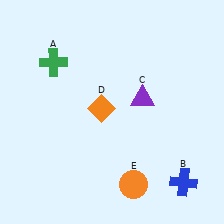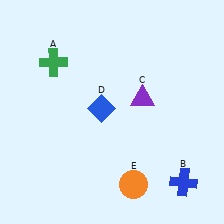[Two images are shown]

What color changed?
The diamond (D) changed from orange in Image 1 to blue in Image 2.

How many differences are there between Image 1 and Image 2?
There is 1 difference between the two images.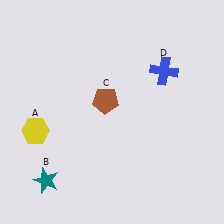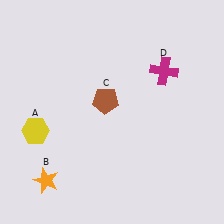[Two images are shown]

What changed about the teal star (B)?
In Image 1, B is teal. In Image 2, it changed to orange.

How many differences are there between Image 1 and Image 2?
There are 2 differences between the two images.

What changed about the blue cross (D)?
In Image 1, D is blue. In Image 2, it changed to magenta.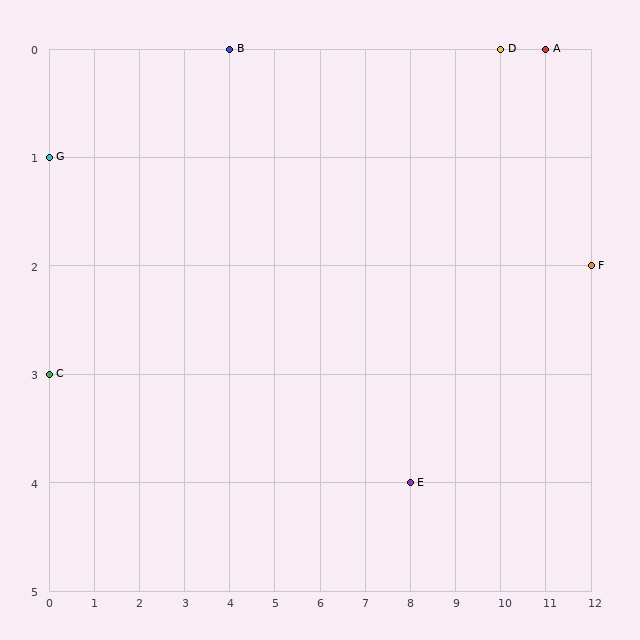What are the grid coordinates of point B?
Point B is at grid coordinates (4, 0).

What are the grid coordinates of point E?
Point E is at grid coordinates (8, 4).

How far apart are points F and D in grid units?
Points F and D are 2 columns and 2 rows apart (about 2.8 grid units diagonally).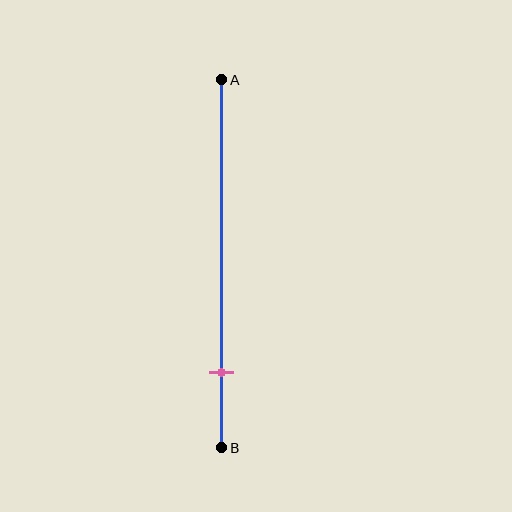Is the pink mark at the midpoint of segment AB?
No, the mark is at about 80% from A, not at the 50% midpoint.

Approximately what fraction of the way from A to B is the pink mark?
The pink mark is approximately 80% of the way from A to B.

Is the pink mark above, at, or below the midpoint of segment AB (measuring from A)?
The pink mark is below the midpoint of segment AB.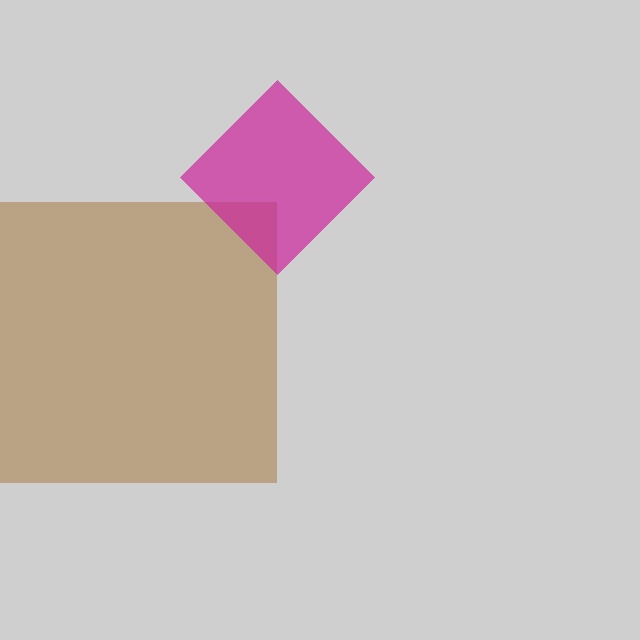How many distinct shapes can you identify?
There are 2 distinct shapes: a brown square, a magenta diamond.